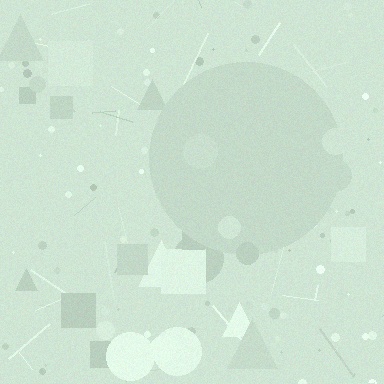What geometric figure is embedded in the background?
A circle is embedded in the background.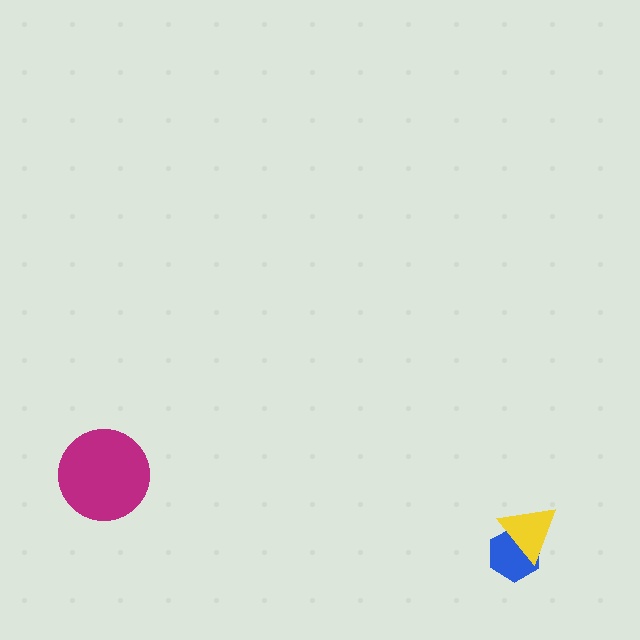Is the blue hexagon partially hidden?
Yes, it is partially covered by another shape.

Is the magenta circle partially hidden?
No, no other shape covers it.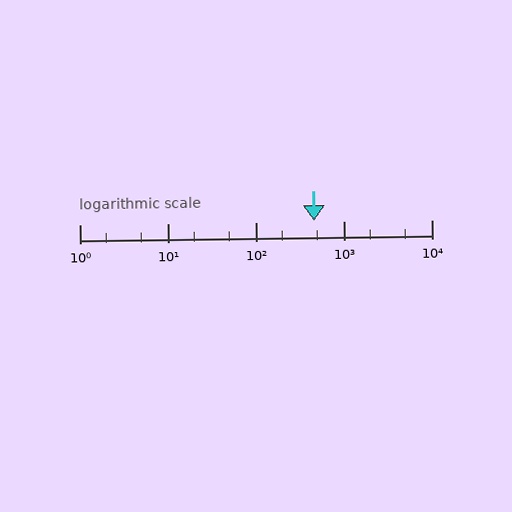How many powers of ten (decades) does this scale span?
The scale spans 4 decades, from 1 to 10000.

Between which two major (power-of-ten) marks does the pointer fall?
The pointer is between 100 and 1000.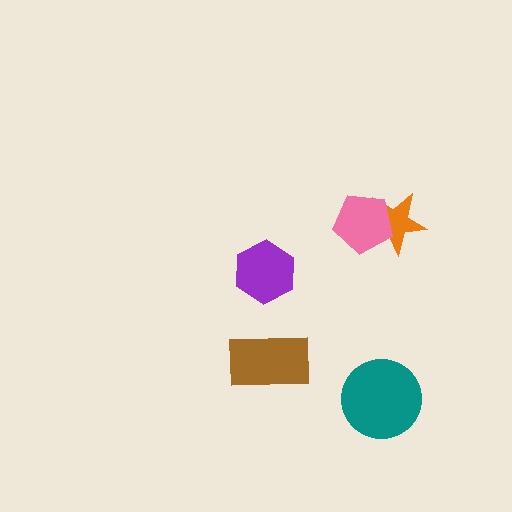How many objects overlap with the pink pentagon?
1 object overlaps with the pink pentagon.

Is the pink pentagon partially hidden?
No, no other shape covers it.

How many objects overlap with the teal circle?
0 objects overlap with the teal circle.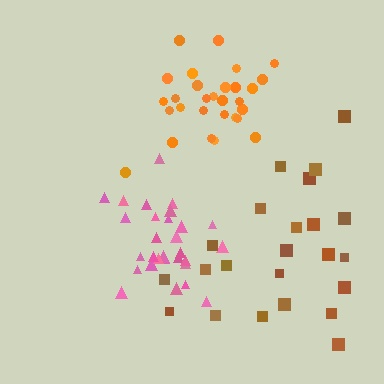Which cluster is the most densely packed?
Pink.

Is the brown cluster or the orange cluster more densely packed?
Orange.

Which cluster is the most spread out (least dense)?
Brown.